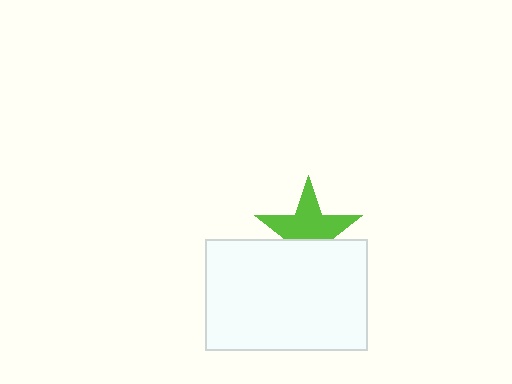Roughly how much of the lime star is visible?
About half of it is visible (roughly 62%).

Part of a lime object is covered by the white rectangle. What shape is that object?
It is a star.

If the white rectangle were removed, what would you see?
You would see the complete lime star.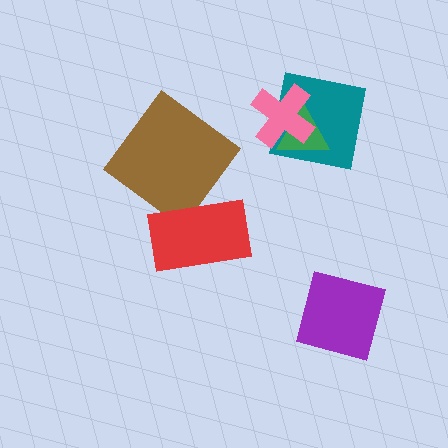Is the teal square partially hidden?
Yes, it is partially covered by another shape.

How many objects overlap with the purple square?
0 objects overlap with the purple square.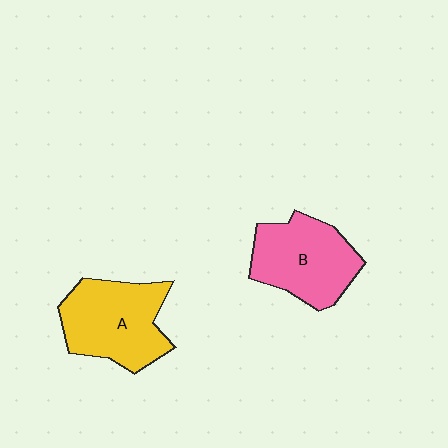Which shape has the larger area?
Shape A (yellow).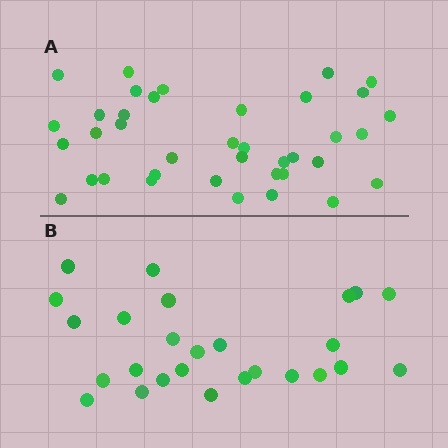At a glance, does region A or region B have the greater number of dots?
Region A (the top region) has more dots.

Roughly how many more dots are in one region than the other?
Region A has roughly 12 or so more dots than region B.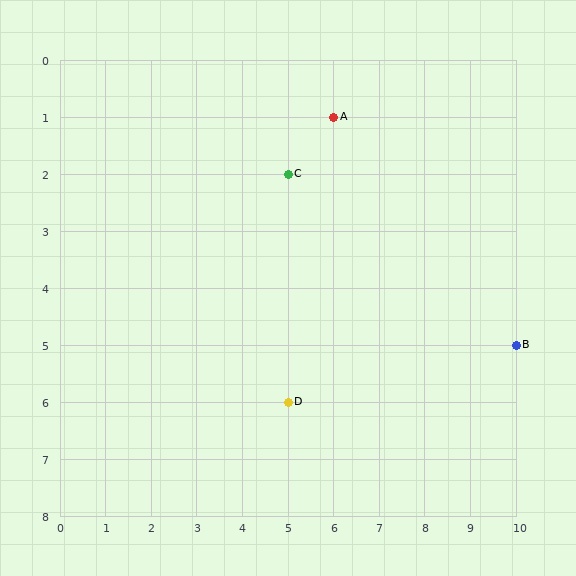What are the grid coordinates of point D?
Point D is at grid coordinates (5, 6).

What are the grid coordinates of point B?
Point B is at grid coordinates (10, 5).